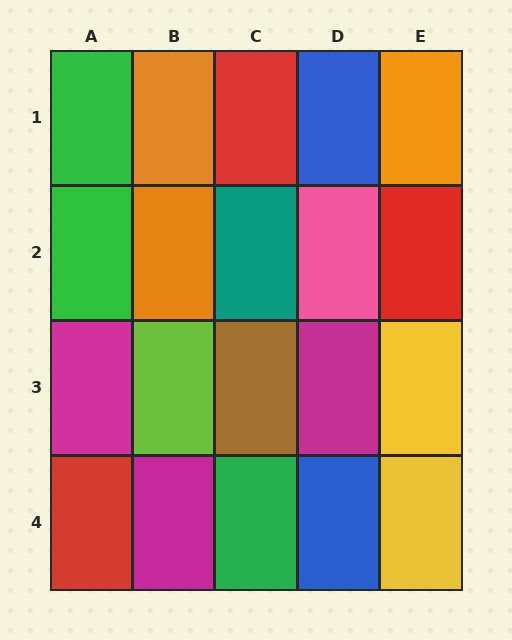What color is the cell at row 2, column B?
Orange.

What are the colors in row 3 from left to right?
Magenta, lime, brown, magenta, yellow.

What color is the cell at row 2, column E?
Red.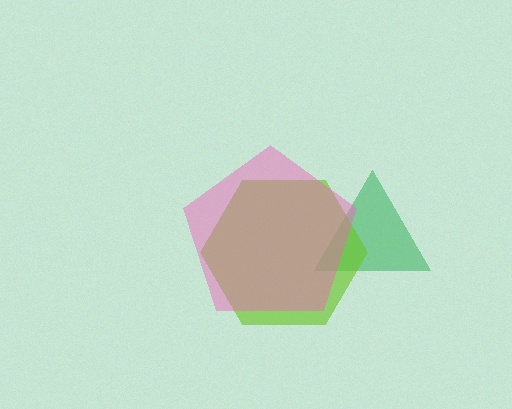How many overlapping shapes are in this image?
There are 3 overlapping shapes in the image.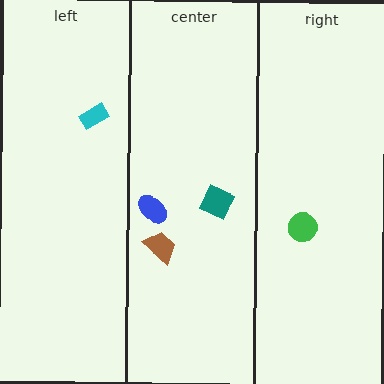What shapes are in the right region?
The green circle.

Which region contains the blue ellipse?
The center region.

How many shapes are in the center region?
3.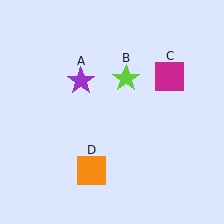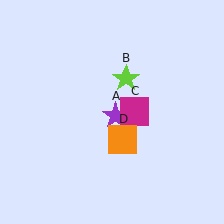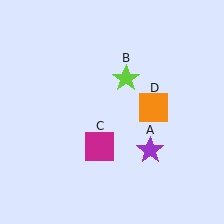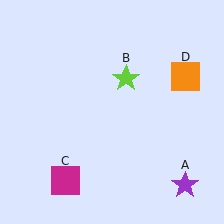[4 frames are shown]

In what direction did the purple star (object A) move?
The purple star (object A) moved down and to the right.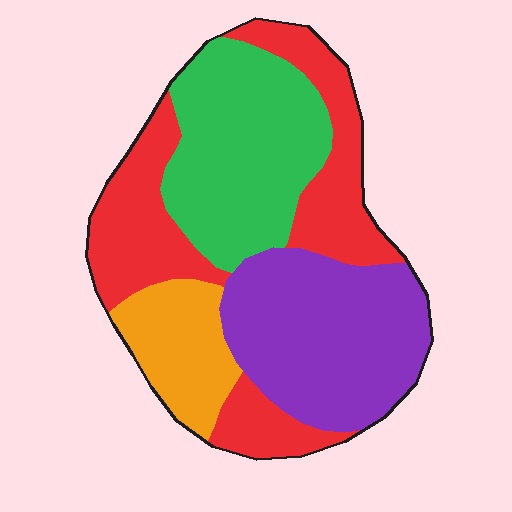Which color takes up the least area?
Orange, at roughly 10%.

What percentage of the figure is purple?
Purple takes up about one quarter (1/4) of the figure.